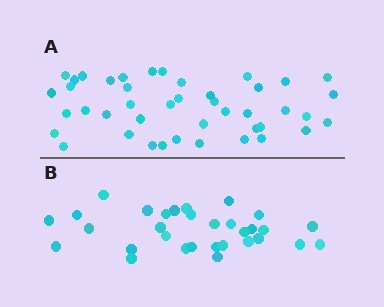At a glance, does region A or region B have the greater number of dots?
Region A (the top region) has more dots.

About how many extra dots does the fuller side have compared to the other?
Region A has roughly 12 or so more dots than region B.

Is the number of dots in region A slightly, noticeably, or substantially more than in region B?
Region A has noticeably more, but not dramatically so. The ratio is roughly 1.4 to 1.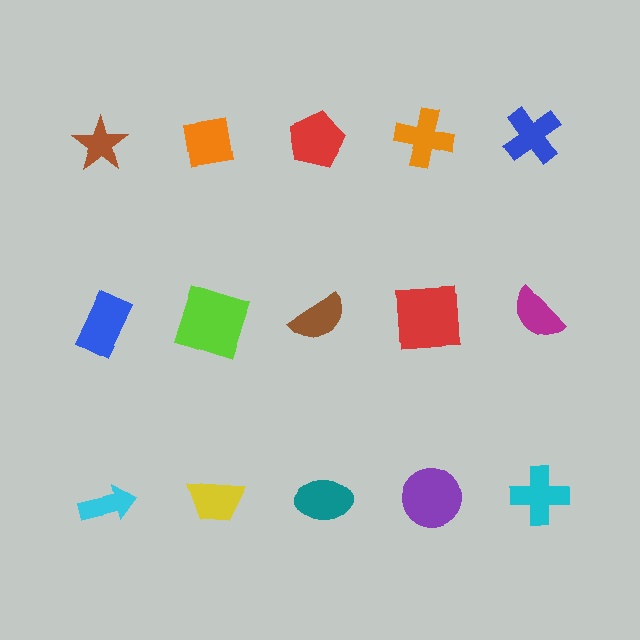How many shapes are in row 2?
5 shapes.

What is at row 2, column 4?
A red square.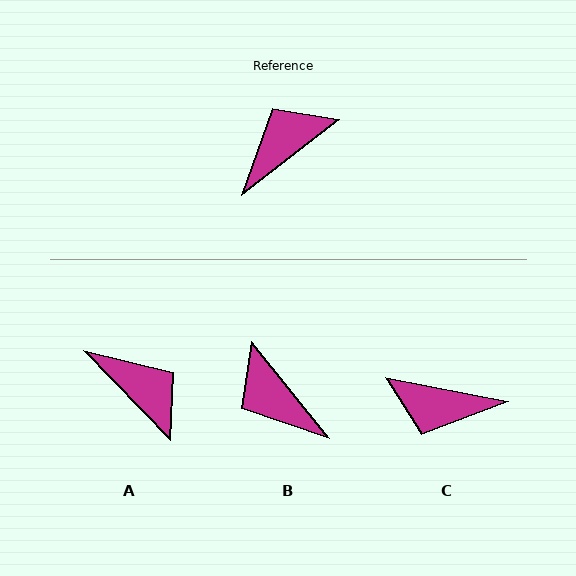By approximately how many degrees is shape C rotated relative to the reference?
Approximately 131 degrees counter-clockwise.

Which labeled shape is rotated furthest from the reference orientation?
C, about 131 degrees away.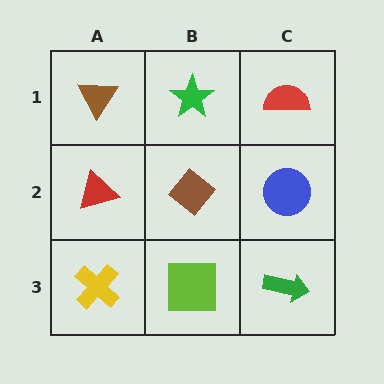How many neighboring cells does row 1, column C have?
2.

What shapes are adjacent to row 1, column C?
A blue circle (row 2, column C), a green star (row 1, column B).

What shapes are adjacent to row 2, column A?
A brown triangle (row 1, column A), a yellow cross (row 3, column A), a brown diamond (row 2, column B).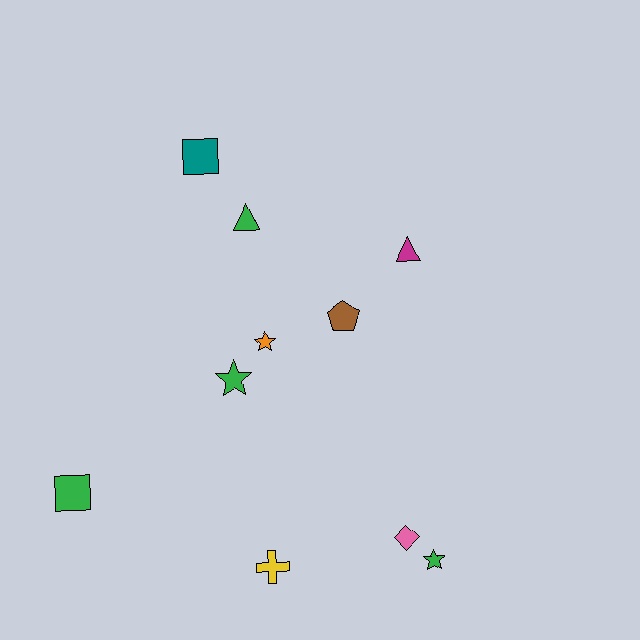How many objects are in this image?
There are 10 objects.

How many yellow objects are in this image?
There is 1 yellow object.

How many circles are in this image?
There are no circles.